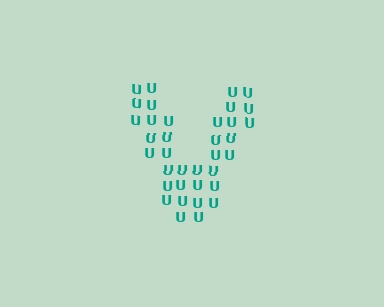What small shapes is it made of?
It is made of small letter U's.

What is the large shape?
The large shape is the letter V.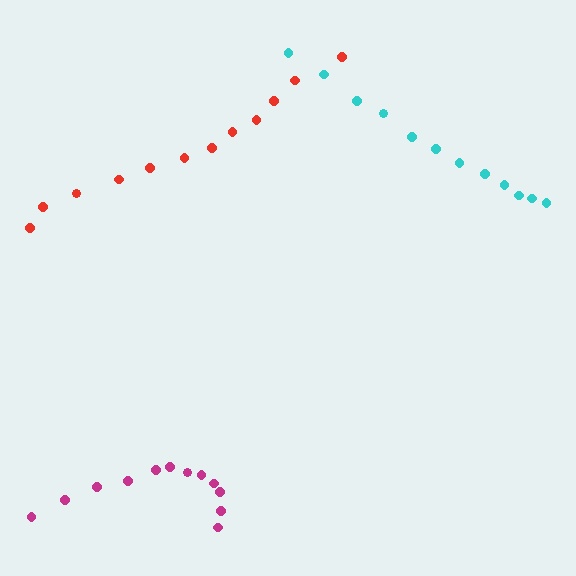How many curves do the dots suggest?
There are 3 distinct paths.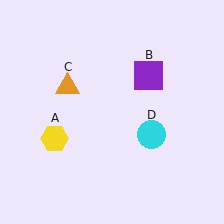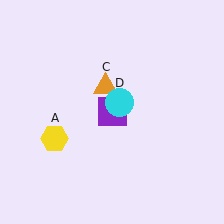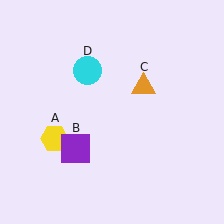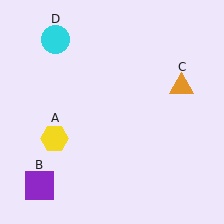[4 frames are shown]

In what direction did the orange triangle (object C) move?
The orange triangle (object C) moved right.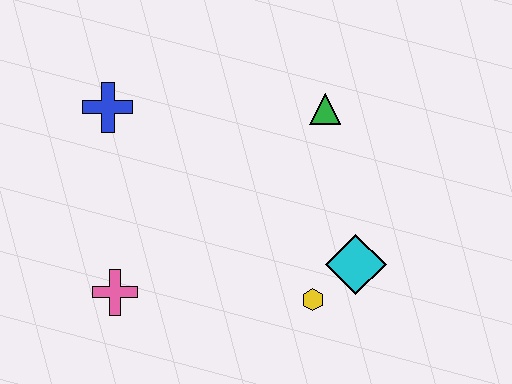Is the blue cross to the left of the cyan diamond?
Yes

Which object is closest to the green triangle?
The cyan diamond is closest to the green triangle.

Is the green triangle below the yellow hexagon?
No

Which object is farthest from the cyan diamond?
The blue cross is farthest from the cyan diamond.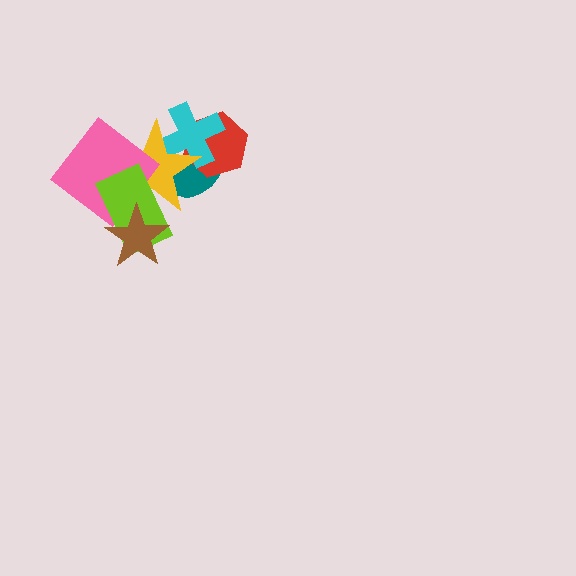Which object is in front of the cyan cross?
The yellow star is in front of the cyan cross.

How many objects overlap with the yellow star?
6 objects overlap with the yellow star.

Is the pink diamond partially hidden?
Yes, it is partially covered by another shape.